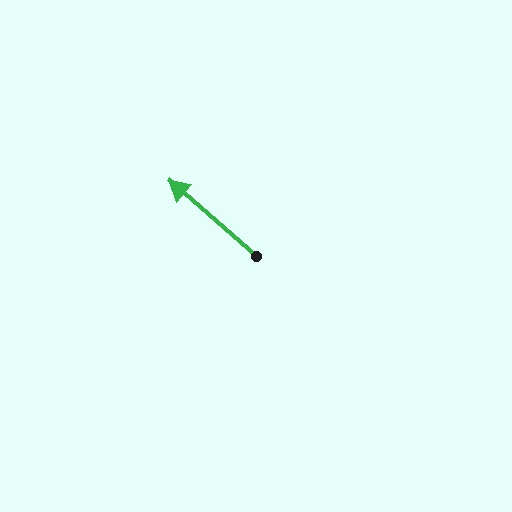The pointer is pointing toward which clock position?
Roughly 10 o'clock.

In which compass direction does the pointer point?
Northwest.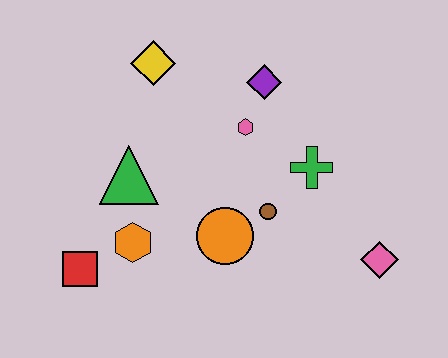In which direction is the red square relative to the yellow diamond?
The red square is below the yellow diamond.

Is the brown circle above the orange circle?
Yes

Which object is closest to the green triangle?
The orange hexagon is closest to the green triangle.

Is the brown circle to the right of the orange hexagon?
Yes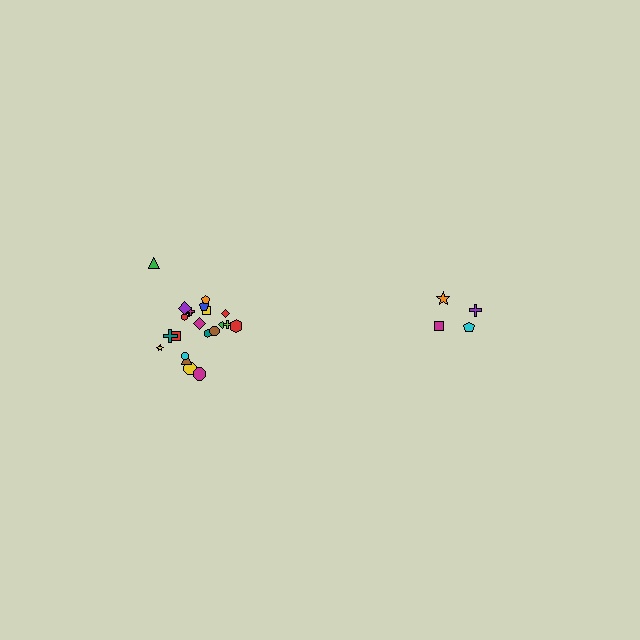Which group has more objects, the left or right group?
The left group.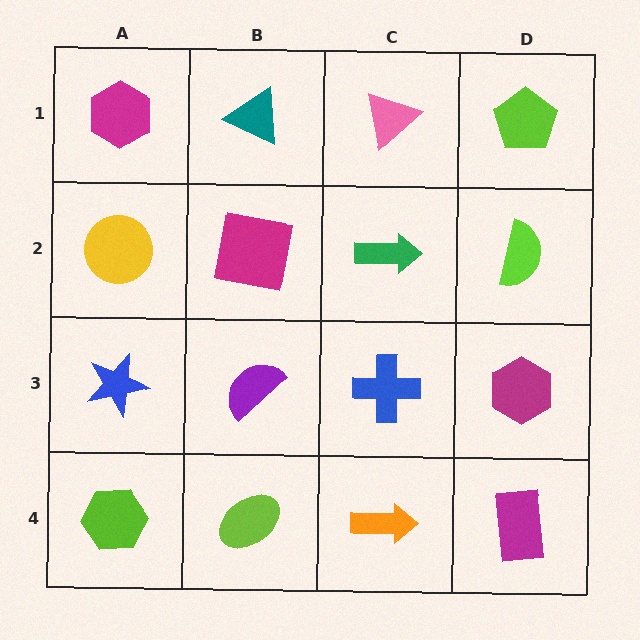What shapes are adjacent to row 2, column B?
A teal triangle (row 1, column B), a purple semicircle (row 3, column B), a yellow circle (row 2, column A), a green arrow (row 2, column C).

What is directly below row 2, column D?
A magenta hexagon.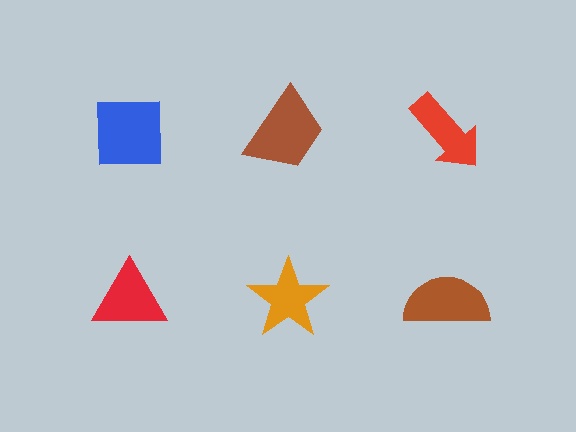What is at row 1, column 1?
A blue square.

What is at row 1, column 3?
A red arrow.